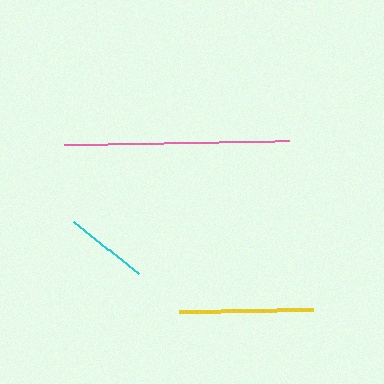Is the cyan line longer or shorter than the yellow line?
The yellow line is longer than the cyan line.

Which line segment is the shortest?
The cyan line is the shortest at approximately 84 pixels.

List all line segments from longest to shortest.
From longest to shortest: pink, yellow, cyan.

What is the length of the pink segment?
The pink segment is approximately 225 pixels long.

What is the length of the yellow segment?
The yellow segment is approximately 135 pixels long.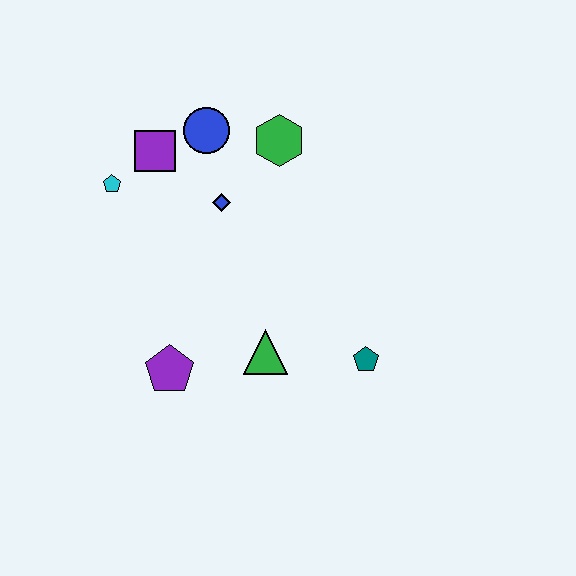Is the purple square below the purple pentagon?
No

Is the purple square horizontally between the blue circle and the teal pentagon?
No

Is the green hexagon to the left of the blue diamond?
No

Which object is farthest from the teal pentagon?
The cyan pentagon is farthest from the teal pentagon.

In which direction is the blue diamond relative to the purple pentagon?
The blue diamond is above the purple pentagon.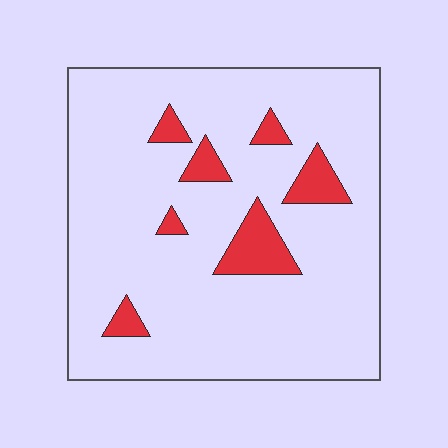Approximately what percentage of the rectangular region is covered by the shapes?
Approximately 10%.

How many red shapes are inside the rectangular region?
7.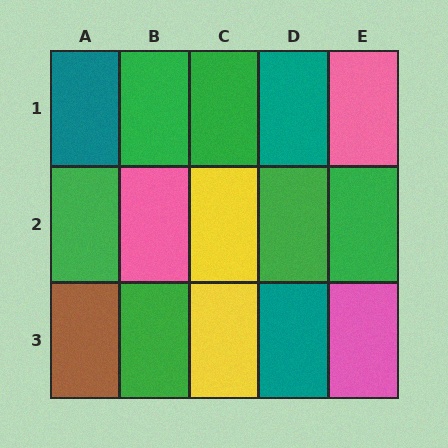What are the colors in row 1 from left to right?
Teal, green, green, teal, pink.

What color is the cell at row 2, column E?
Green.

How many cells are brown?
1 cell is brown.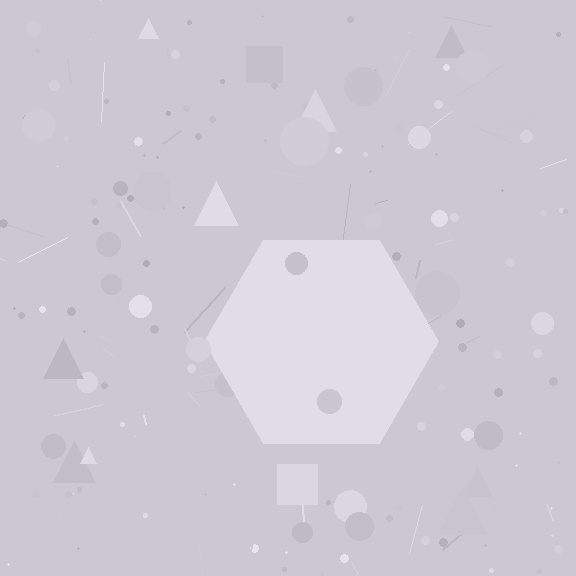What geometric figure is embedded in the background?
A hexagon is embedded in the background.